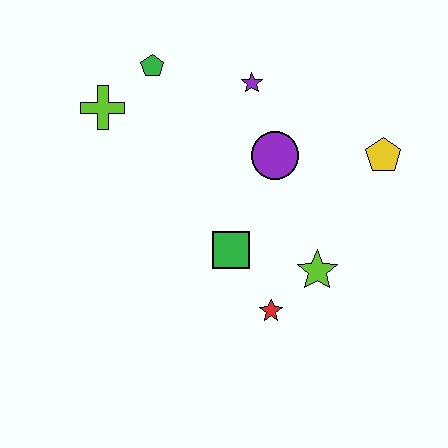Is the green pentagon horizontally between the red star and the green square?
No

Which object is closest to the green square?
The red star is closest to the green square.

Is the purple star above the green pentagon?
No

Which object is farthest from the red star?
The green pentagon is farthest from the red star.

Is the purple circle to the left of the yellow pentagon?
Yes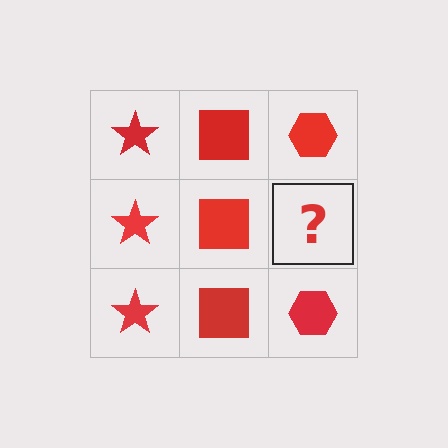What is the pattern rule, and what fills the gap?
The rule is that each column has a consistent shape. The gap should be filled with a red hexagon.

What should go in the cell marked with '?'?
The missing cell should contain a red hexagon.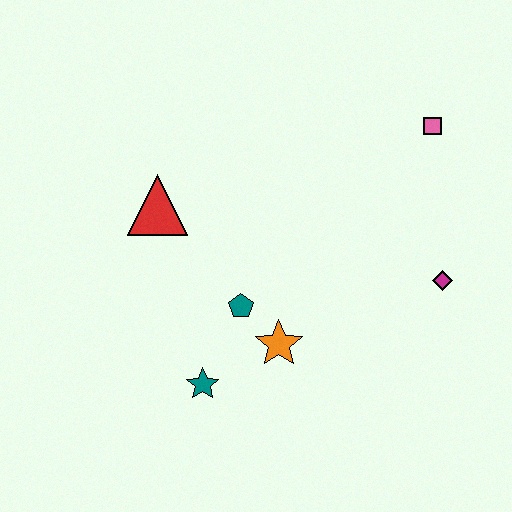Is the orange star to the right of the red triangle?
Yes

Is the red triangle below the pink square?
Yes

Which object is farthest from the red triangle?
The magenta diamond is farthest from the red triangle.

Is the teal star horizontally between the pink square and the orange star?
No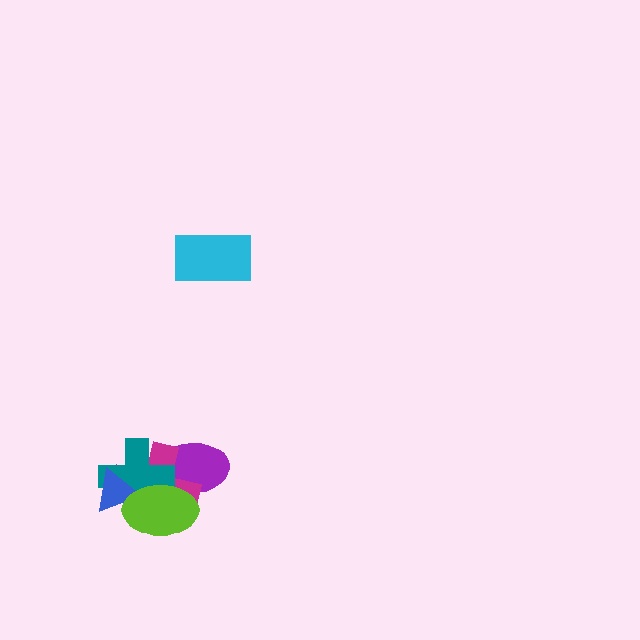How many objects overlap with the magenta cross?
4 objects overlap with the magenta cross.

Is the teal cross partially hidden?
Yes, it is partially covered by another shape.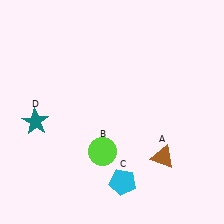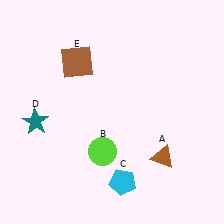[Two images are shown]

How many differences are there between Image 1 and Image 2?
There is 1 difference between the two images.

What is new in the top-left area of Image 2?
A brown square (E) was added in the top-left area of Image 2.